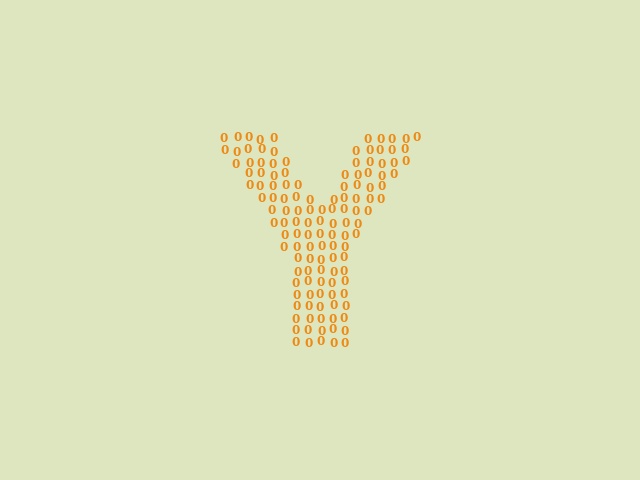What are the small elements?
The small elements are digit 0's.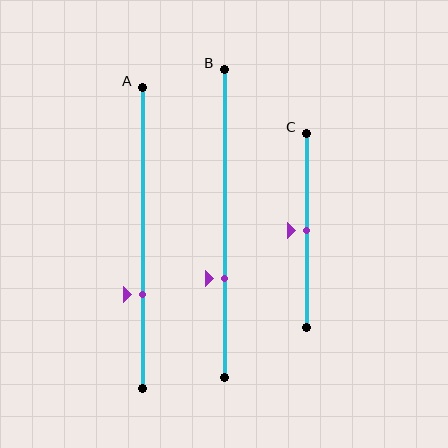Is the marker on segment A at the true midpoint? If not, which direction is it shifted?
No, the marker on segment A is shifted downward by about 19% of the segment length.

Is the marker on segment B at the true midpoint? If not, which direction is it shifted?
No, the marker on segment B is shifted downward by about 18% of the segment length.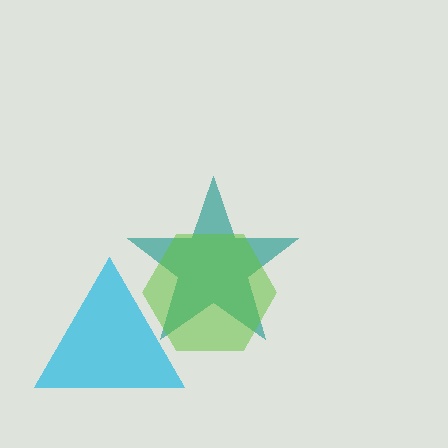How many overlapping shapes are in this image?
There are 3 overlapping shapes in the image.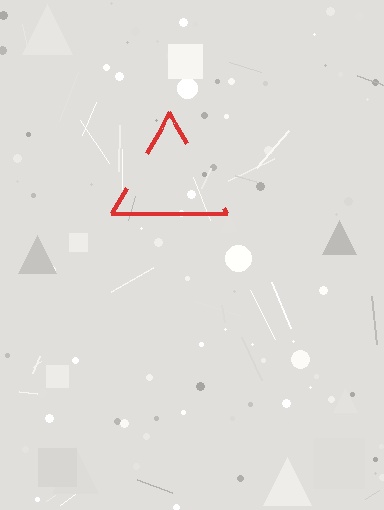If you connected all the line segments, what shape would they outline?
They would outline a triangle.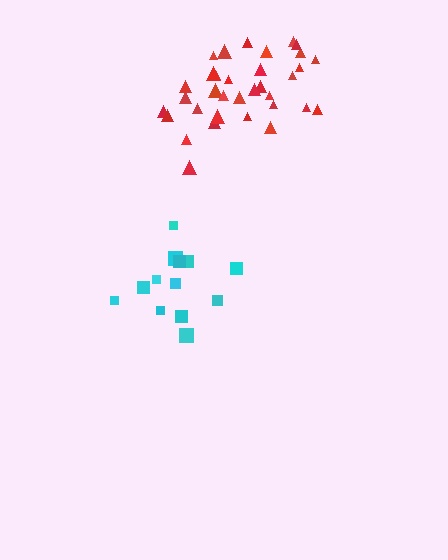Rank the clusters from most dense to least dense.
cyan, red.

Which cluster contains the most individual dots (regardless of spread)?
Red (34).